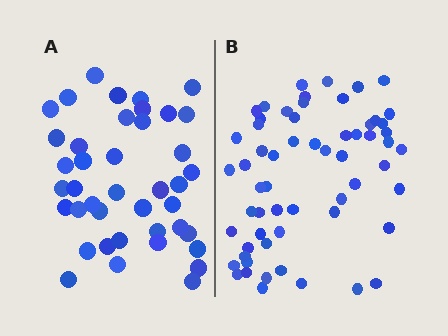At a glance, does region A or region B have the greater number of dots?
Region B (the right region) has more dots.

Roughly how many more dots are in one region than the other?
Region B has approximately 20 more dots than region A.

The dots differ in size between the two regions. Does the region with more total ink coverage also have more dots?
No. Region A has more total ink coverage because its dots are larger, but region B actually contains more individual dots. Total area can be misleading — the number of items is what matters here.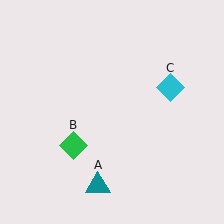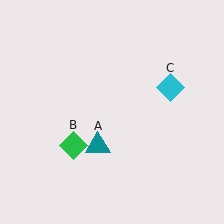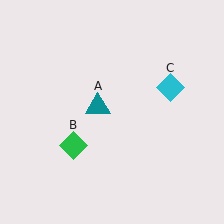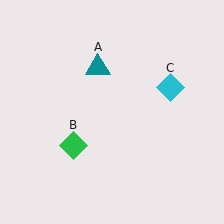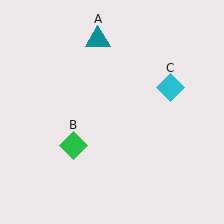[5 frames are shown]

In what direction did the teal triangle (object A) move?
The teal triangle (object A) moved up.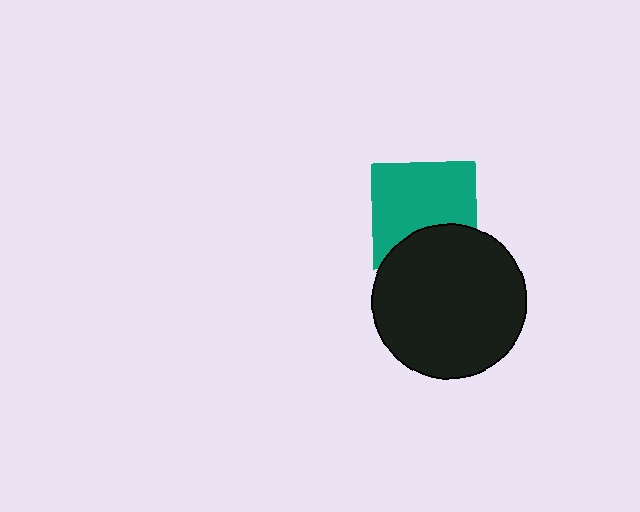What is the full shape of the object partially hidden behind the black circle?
The partially hidden object is a teal square.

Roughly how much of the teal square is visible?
Most of it is visible (roughly 68%).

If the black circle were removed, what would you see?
You would see the complete teal square.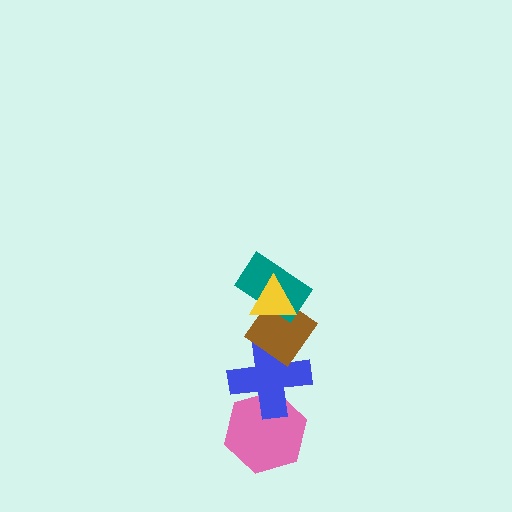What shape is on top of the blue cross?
The brown diamond is on top of the blue cross.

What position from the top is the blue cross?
The blue cross is 4th from the top.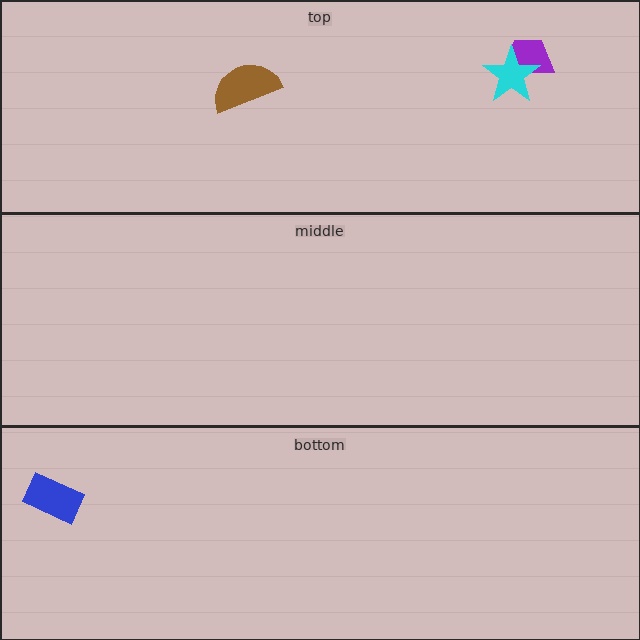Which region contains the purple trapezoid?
The top region.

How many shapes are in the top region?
3.